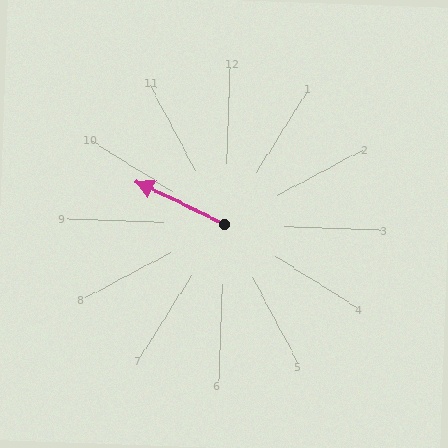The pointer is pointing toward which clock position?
Roughly 10 o'clock.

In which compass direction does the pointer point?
Northwest.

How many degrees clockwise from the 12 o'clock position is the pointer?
Approximately 294 degrees.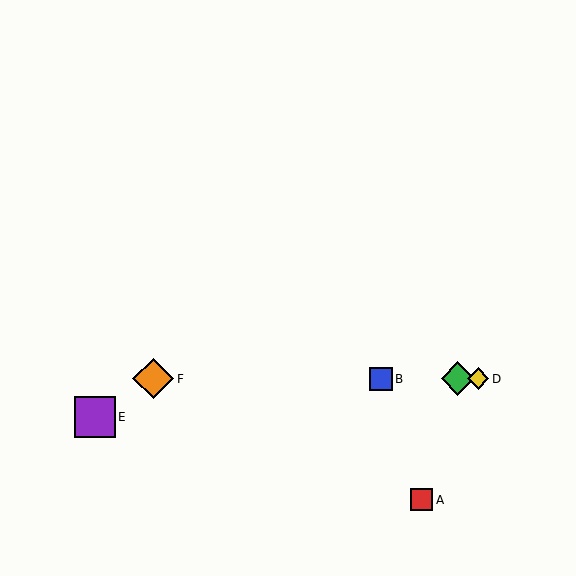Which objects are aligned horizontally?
Objects B, C, D, F are aligned horizontally.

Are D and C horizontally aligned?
Yes, both are at y≈379.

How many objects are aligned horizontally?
4 objects (B, C, D, F) are aligned horizontally.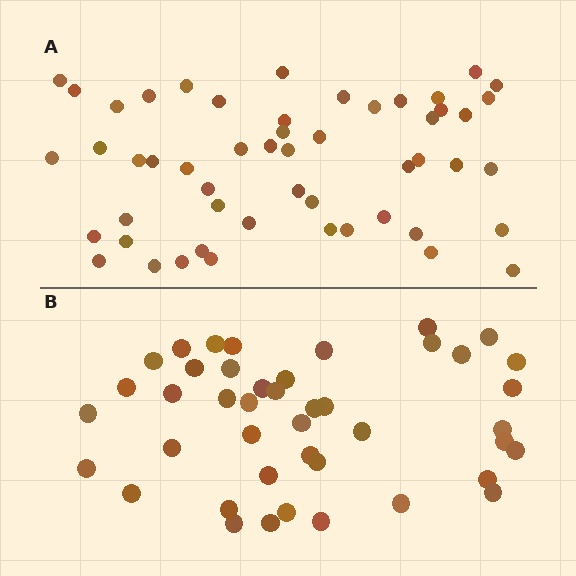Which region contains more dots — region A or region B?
Region A (the top region) has more dots.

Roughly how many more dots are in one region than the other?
Region A has roughly 8 or so more dots than region B.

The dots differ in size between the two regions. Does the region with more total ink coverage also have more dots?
No. Region B has more total ink coverage because its dots are larger, but region A actually contains more individual dots. Total area can be misleading — the number of items is what matters here.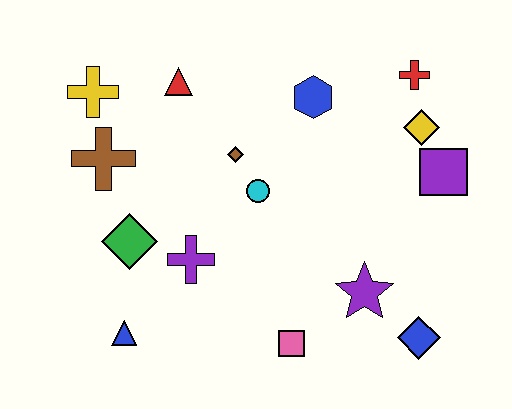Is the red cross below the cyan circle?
No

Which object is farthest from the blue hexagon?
The blue triangle is farthest from the blue hexagon.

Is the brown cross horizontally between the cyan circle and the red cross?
No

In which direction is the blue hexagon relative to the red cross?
The blue hexagon is to the left of the red cross.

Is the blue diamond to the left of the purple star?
No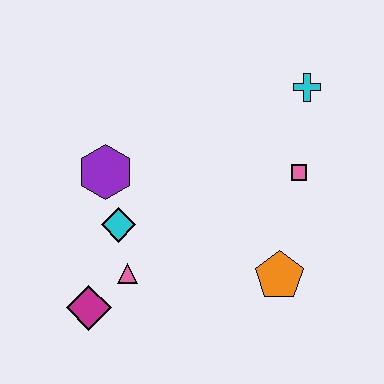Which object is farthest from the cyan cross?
The magenta diamond is farthest from the cyan cross.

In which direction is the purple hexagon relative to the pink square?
The purple hexagon is to the left of the pink square.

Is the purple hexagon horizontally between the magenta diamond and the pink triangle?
Yes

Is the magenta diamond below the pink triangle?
Yes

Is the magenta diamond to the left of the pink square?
Yes